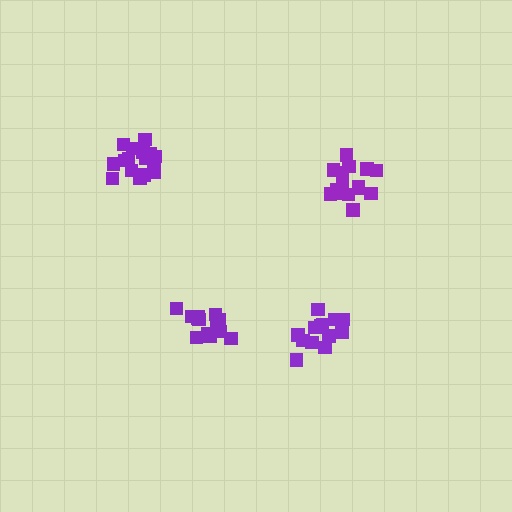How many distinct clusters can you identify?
There are 4 distinct clusters.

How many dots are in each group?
Group 1: 18 dots, Group 2: 15 dots, Group 3: 13 dots, Group 4: 14 dots (60 total).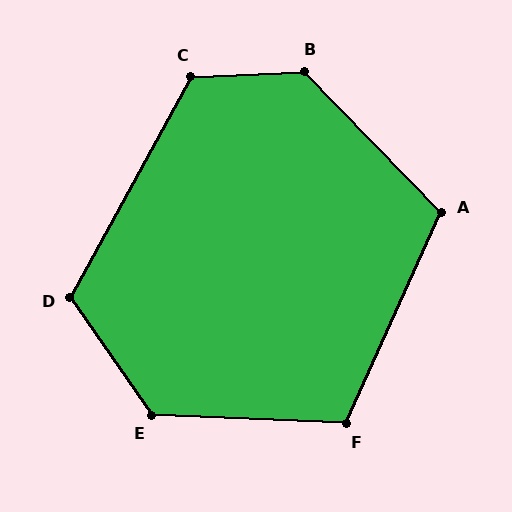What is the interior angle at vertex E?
Approximately 127 degrees (obtuse).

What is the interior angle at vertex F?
Approximately 112 degrees (obtuse).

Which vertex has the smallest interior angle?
A, at approximately 112 degrees.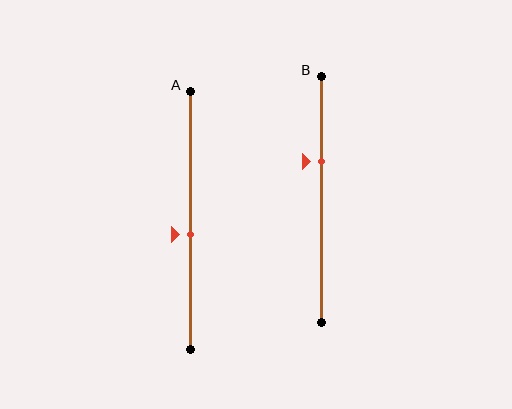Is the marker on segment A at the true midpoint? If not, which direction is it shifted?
No, the marker on segment A is shifted downward by about 6% of the segment length.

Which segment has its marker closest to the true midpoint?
Segment A has its marker closest to the true midpoint.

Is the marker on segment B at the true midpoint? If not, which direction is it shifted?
No, the marker on segment B is shifted upward by about 16% of the segment length.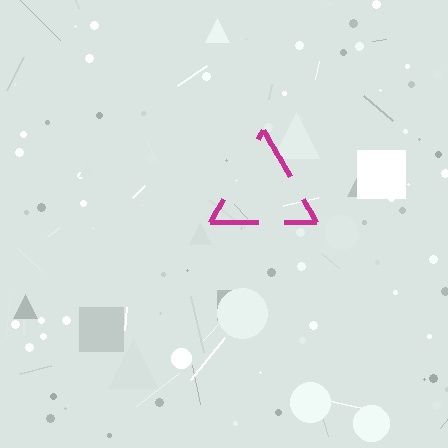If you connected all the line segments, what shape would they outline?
They would outline a triangle.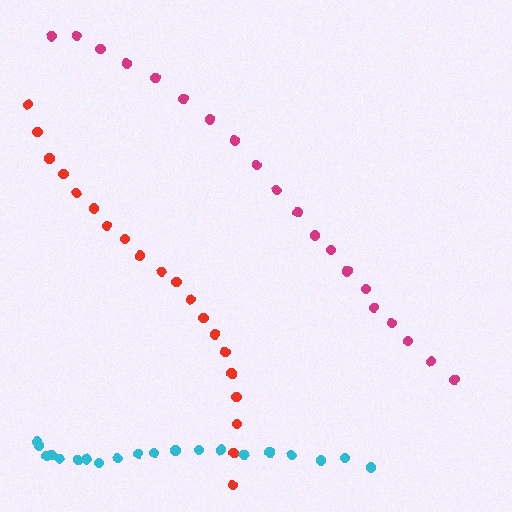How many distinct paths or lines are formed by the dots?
There are 3 distinct paths.